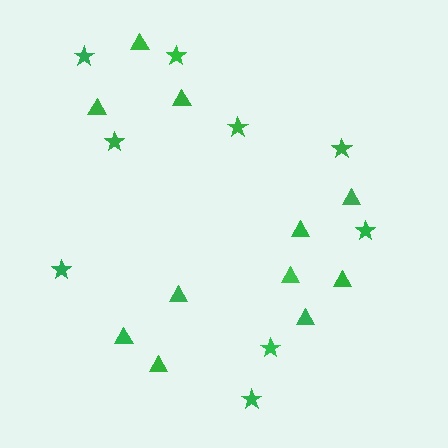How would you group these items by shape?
There are 2 groups: one group of stars (9) and one group of triangles (11).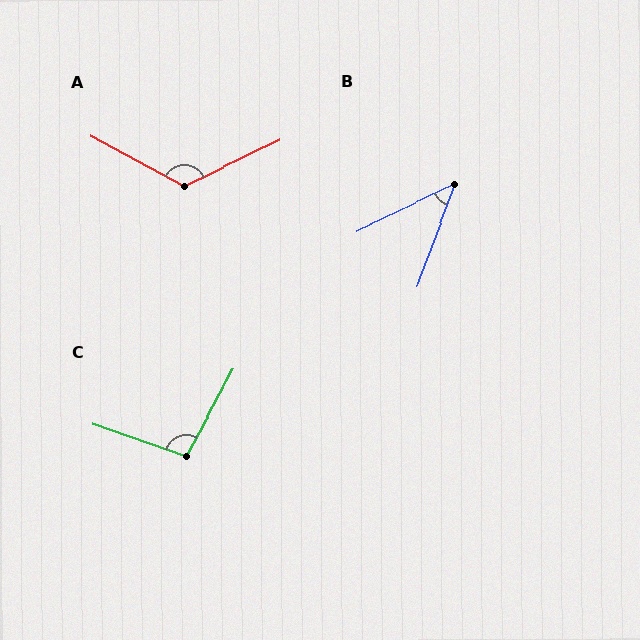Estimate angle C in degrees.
Approximately 99 degrees.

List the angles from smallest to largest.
B (44°), C (99°), A (126°).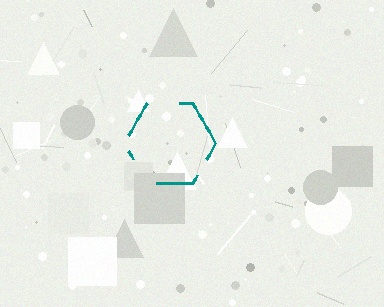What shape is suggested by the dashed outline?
The dashed outline suggests a hexagon.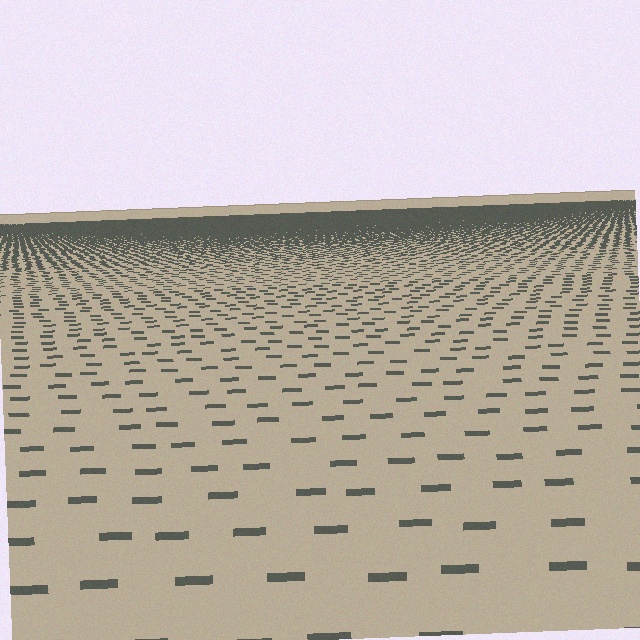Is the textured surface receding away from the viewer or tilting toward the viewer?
The surface is receding away from the viewer. Texture elements get smaller and denser toward the top.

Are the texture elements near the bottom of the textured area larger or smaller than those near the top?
Larger. Near the bottom, elements are closer to the viewer and appear at a bigger on-screen size.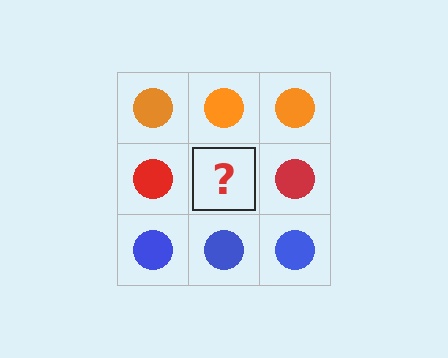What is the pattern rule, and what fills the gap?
The rule is that each row has a consistent color. The gap should be filled with a red circle.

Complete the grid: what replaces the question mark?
The question mark should be replaced with a red circle.